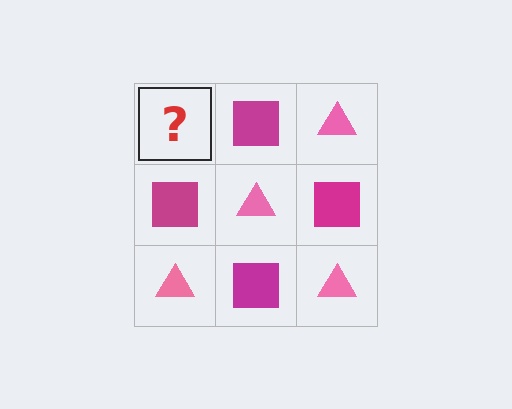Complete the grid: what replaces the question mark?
The question mark should be replaced with a pink triangle.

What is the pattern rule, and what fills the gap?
The rule is that it alternates pink triangle and magenta square in a checkerboard pattern. The gap should be filled with a pink triangle.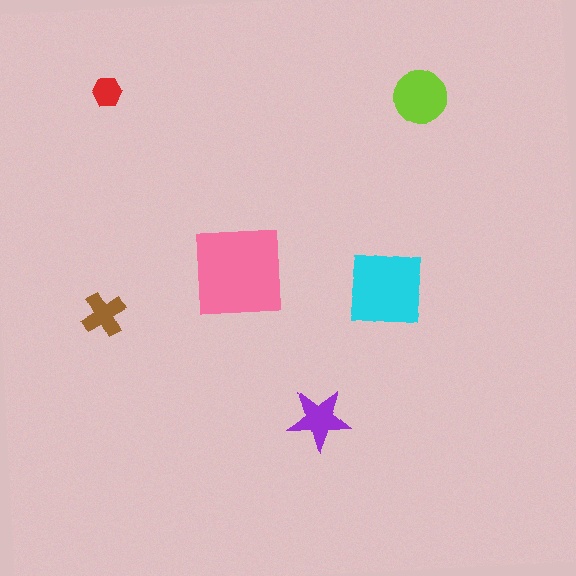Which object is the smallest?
The red hexagon.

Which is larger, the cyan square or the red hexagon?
The cyan square.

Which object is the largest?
The pink square.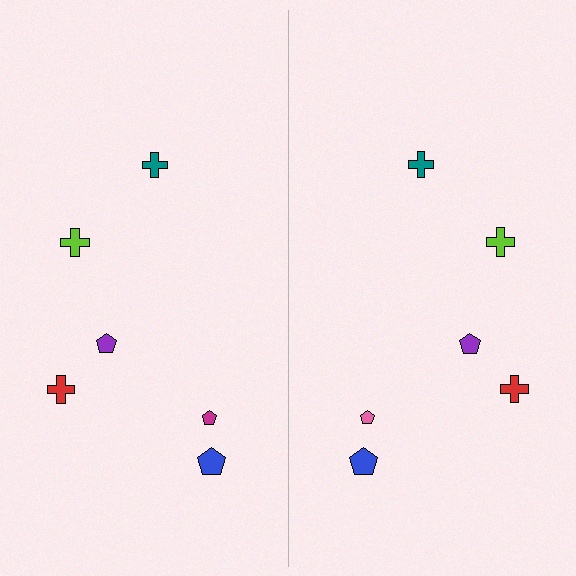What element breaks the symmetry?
The pink pentagon on the right side breaks the symmetry — its mirror counterpart is magenta.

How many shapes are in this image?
There are 12 shapes in this image.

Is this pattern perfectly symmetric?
No, the pattern is not perfectly symmetric. The pink pentagon on the right side breaks the symmetry — its mirror counterpart is magenta.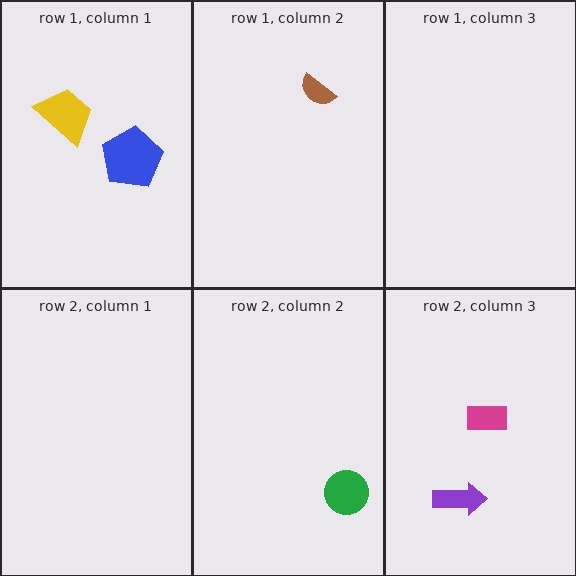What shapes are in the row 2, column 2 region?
The green circle.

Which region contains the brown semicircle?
The row 1, column 2 region.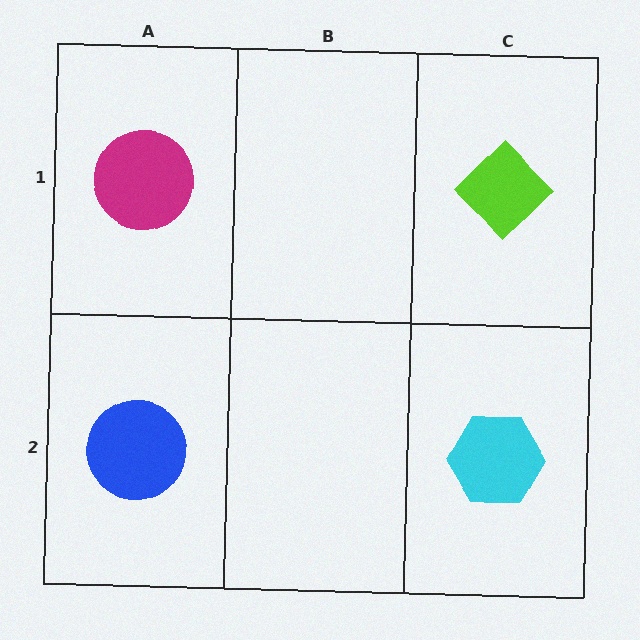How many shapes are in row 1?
2 shapes.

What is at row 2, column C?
A cyan hexagon.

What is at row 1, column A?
A magenta circle.